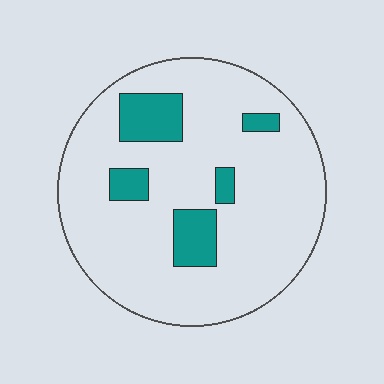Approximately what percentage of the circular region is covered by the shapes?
Approximately 15%.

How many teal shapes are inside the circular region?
5.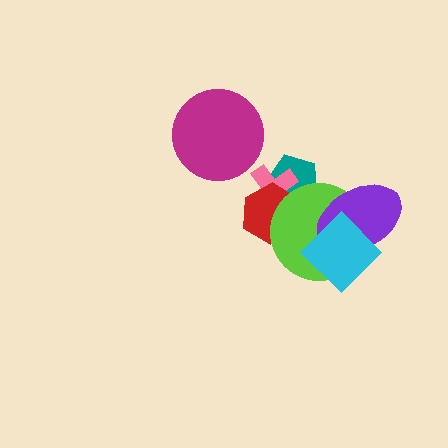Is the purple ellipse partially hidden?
Yes, it is partially covered by another shape.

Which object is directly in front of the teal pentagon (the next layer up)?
The pink cross is directly in front of the teal pentagon.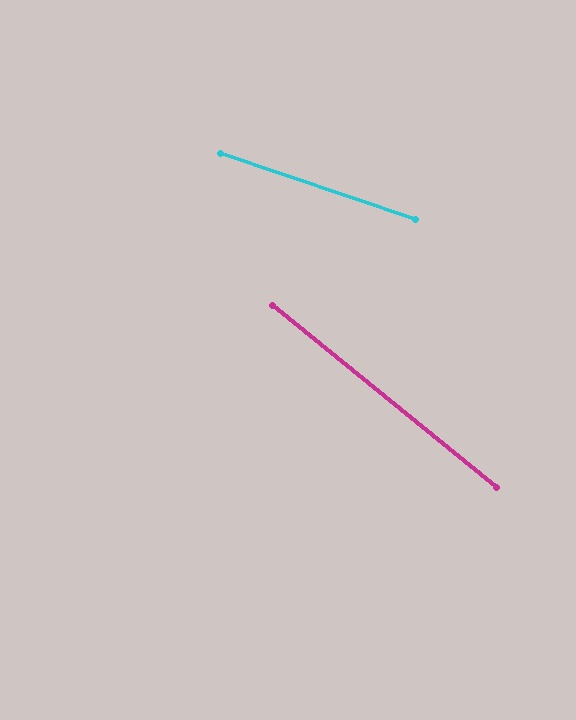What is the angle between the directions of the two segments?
Approximately 21 degrees.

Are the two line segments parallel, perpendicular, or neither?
Neither parallel nor perpendicular — they differ by about 21°.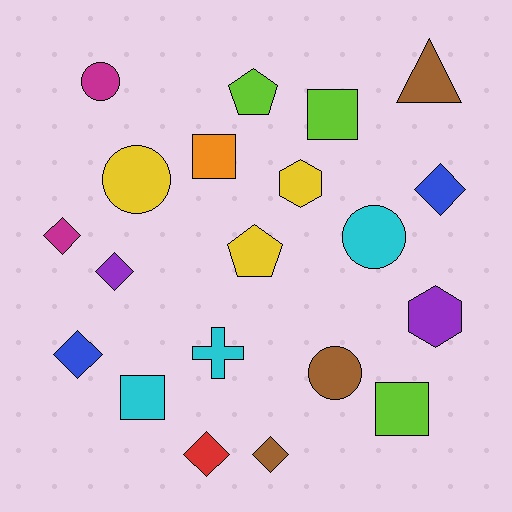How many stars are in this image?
There are no stars.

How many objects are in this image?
There are 20 objects.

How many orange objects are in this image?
There is 1 orange object.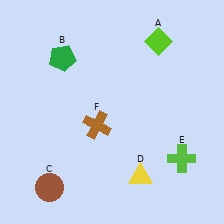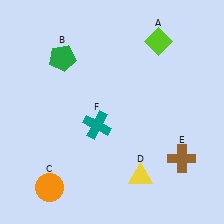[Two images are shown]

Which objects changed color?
C changed from brown to orange. E changed from lime to brown. F changed from brown to teal.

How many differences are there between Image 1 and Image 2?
There are 3 differences between the two images.